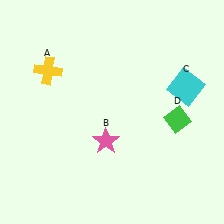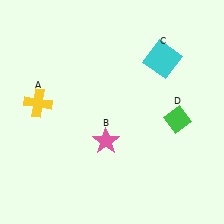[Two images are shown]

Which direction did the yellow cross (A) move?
The yellow cross (A) moved down.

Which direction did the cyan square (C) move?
The cyan square (C) moved up.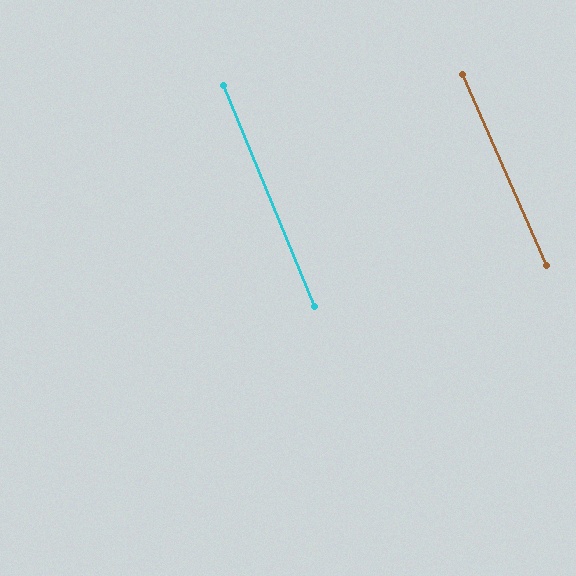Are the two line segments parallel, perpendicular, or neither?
Parallel — their directions differ by only 1.3°.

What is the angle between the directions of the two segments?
Approximately 1 degree.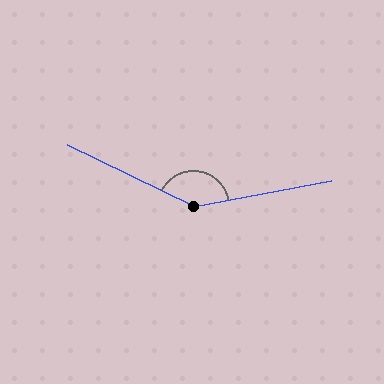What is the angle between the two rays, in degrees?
Approximately 144 degrees.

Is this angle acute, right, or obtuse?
It is obtuse.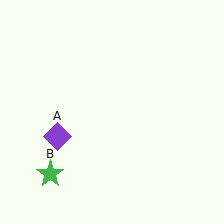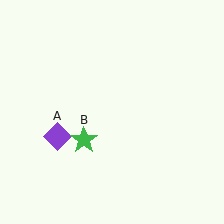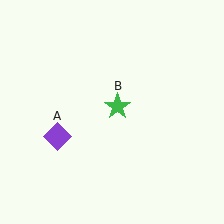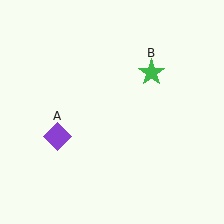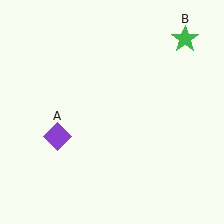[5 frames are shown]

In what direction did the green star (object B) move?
The green star (object B) moved up and to the right.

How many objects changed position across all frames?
1 object changed position: green star (object B).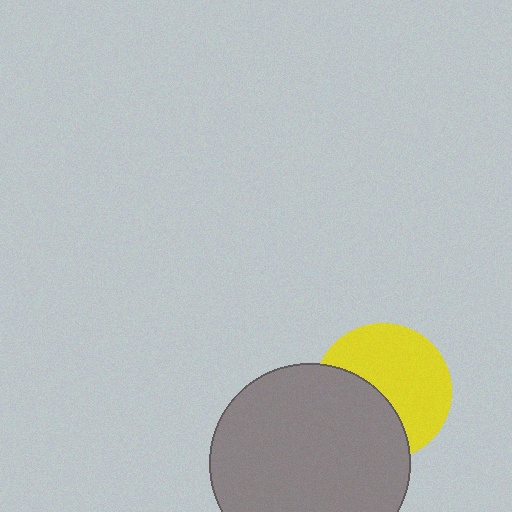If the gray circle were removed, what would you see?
You would see the complete yellow circle.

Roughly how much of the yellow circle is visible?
About half of it is visible (roughly 59%).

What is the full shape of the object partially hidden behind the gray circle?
The partially hidden object is a yellow circle.